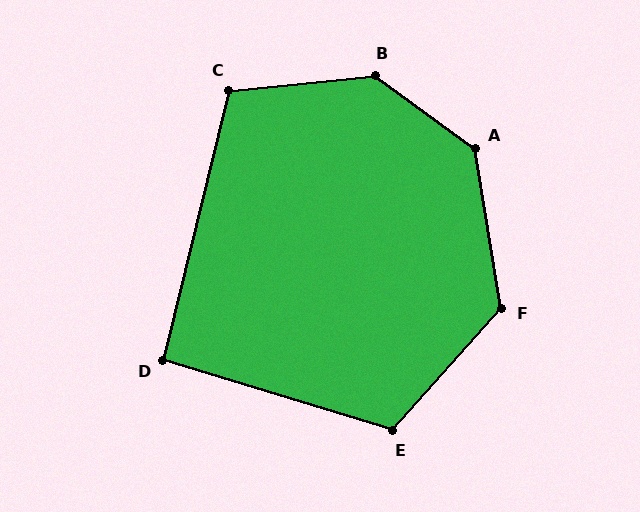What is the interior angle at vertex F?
Approximately 129 degrees (obtuse).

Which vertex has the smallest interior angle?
D, at approximately 93 degrees.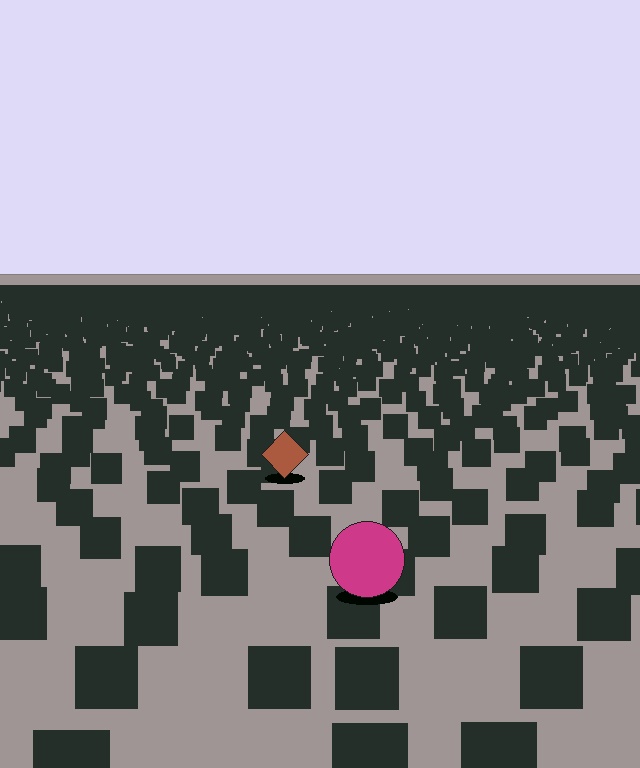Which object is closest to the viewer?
The magenta circle is closest. The texture marks near it are larger and more spread out.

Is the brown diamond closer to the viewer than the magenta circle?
No. The magenta circle is closer — you can tell from the texture gradient: the ground texture is coarser near it.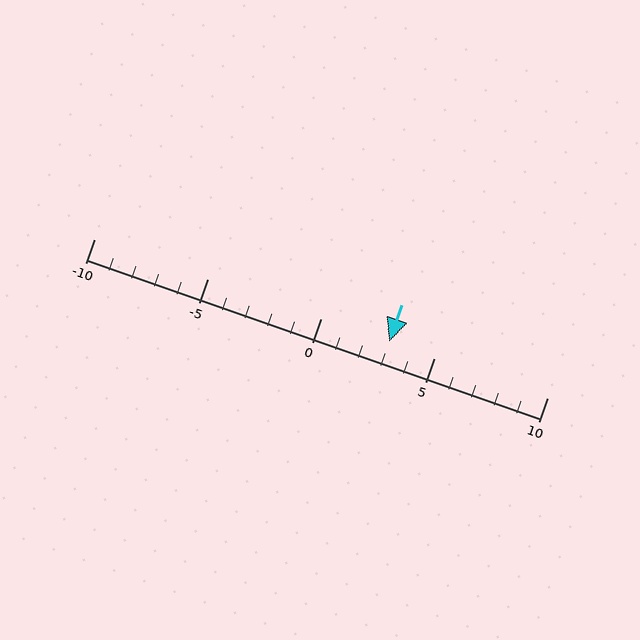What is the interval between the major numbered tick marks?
The major tick marks are spaced 5 units apart.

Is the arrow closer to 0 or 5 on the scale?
The arrow is closer to 5.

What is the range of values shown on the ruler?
The ruler shows values from -10 to 10.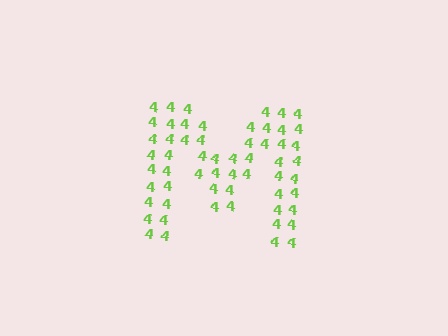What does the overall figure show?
The overall figure shows the letter M.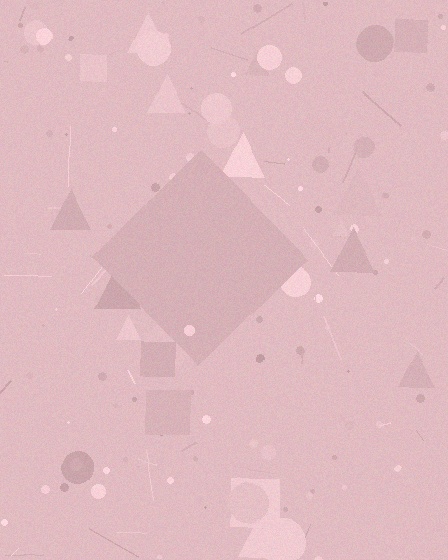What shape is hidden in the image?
A diamond is hidden in the image.